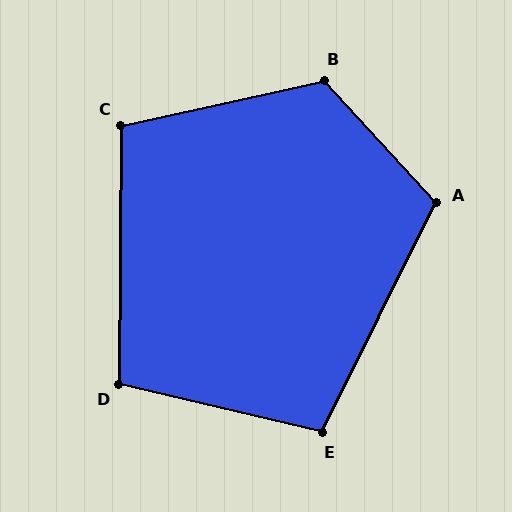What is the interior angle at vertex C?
Approximately 103 degrees (obtuse).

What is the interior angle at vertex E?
Approximately 103 degrees (obtuse).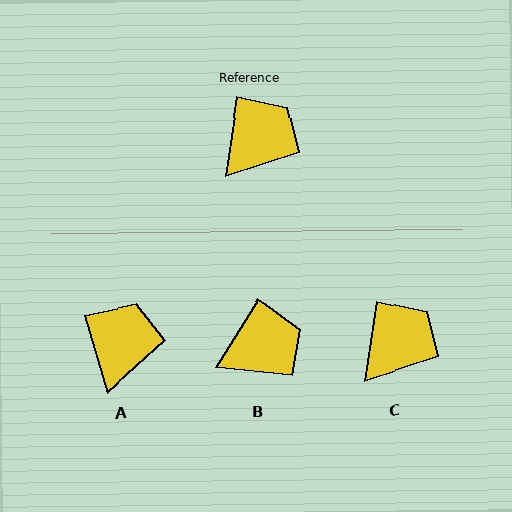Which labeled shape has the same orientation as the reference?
C.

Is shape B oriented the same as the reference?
No, it is off by about 24 degrees.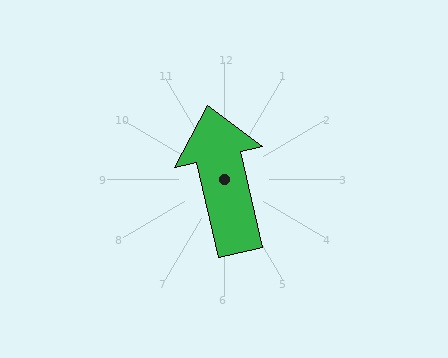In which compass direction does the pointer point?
North.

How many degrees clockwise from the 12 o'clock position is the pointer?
Approximately 347 degrees.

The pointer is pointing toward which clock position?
Roughly 12 o'clock.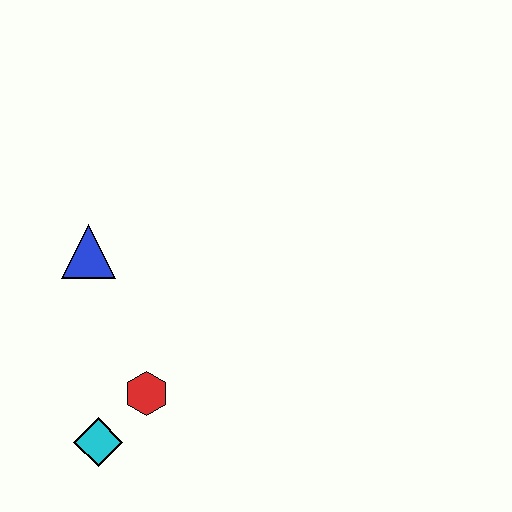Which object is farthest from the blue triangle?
The cyan diamond is farthest from the blue triangle.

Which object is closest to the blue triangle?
The red hexagon is closest to the blue triangle.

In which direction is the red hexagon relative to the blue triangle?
The red hexagon is below the blue triangle.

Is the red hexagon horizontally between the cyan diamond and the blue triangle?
No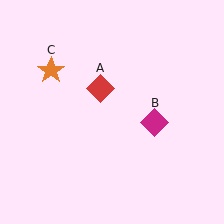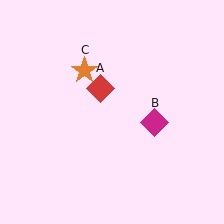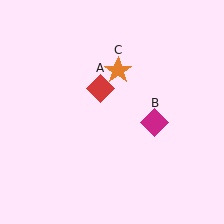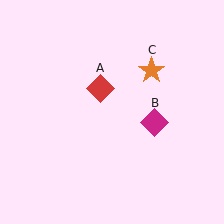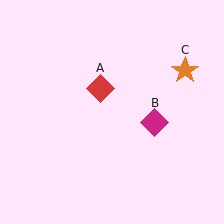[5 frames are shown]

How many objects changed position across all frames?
1 object changed position: orange star (object C).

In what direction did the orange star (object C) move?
The orange star (object C) moved right.